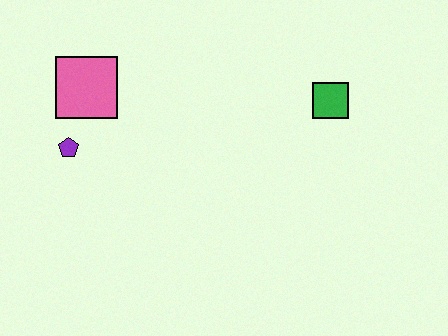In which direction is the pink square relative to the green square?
The pink square is to the left of the green square.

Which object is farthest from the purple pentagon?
The green square is farthest from the purple pentagon.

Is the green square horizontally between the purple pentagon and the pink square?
No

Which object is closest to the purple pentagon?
The pink square is closest to the purple pentagon.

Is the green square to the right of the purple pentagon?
Yes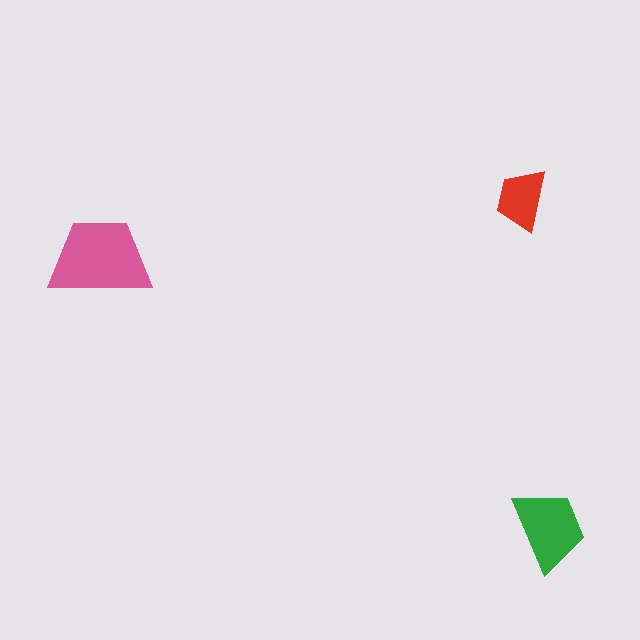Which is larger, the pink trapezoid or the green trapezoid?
The pink one.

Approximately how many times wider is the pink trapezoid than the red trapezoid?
About 1.5 times wider.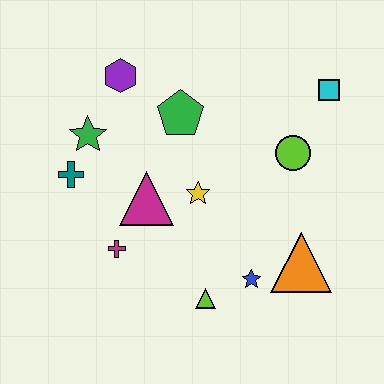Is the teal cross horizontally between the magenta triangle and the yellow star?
No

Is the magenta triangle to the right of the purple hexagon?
Yes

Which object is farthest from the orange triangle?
The purple hexagon is farthest from the orange triangle.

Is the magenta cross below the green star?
Yes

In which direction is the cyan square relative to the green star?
The cyan square is to the right of the green star.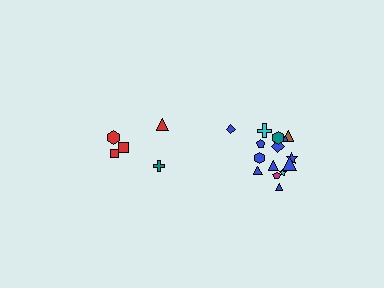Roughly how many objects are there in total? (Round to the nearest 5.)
Roughly 20 objects in total.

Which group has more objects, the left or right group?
The right group.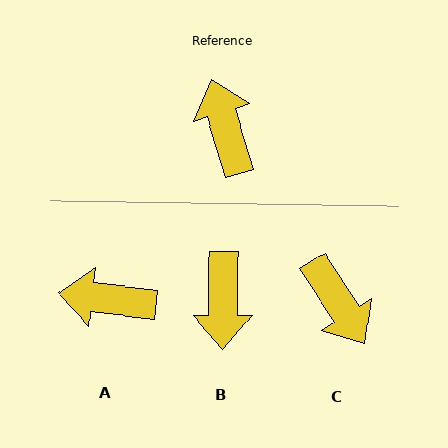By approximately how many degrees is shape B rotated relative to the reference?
Approximately 163 degrees counter-clockwise.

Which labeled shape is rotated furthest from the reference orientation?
C, about 164 degrees away.